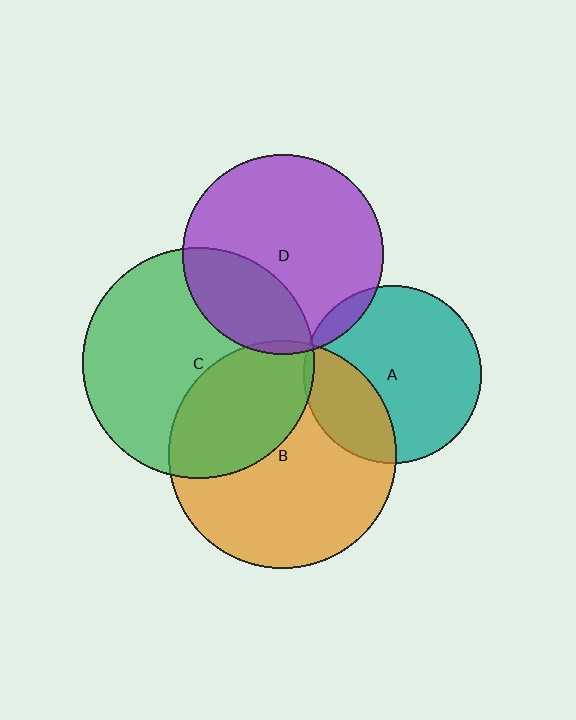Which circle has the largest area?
Circle C (green).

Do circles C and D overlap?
Yes.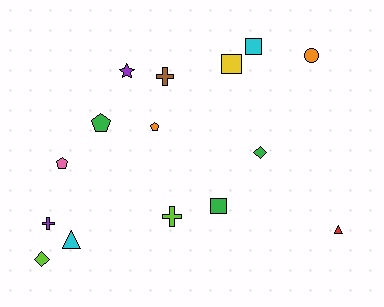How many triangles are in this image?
There are 2 triangles.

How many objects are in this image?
There are 15 objects.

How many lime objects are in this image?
There are 2 lime objects.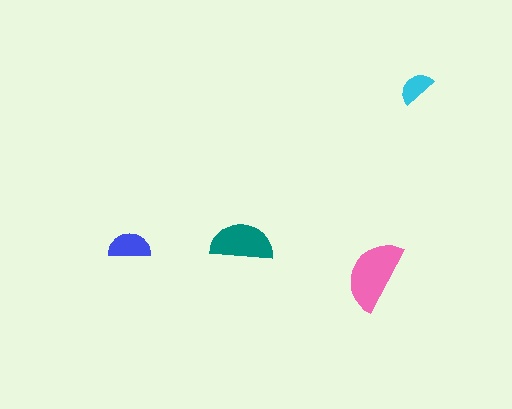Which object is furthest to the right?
The cyan semicircle is rightmost.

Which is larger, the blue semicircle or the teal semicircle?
The teal one.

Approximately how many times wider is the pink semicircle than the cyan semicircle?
About 2 times wider.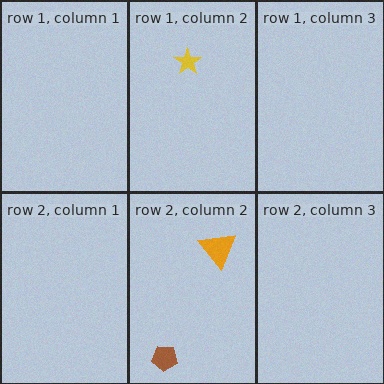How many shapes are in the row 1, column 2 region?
1.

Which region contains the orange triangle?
The row 2, column 2 region.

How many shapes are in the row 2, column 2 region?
2.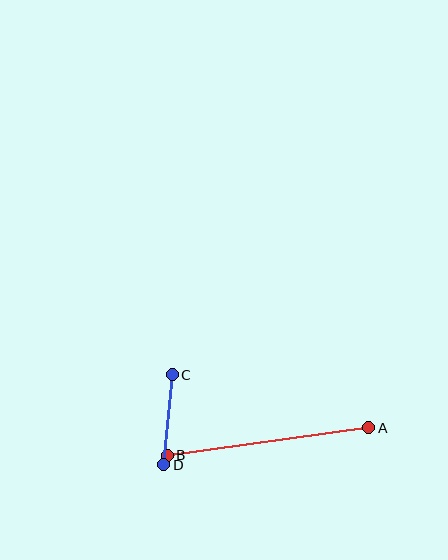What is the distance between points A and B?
The distance is approximately 203 pixels.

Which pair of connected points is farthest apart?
Points A and B are farthest apart.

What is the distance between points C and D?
The distance is approximately 90 pixels.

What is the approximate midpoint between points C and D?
The midpoint is at approximately (168, 420) pixels.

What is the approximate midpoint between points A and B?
The midpoint is at approximately (268, 441) pixels.